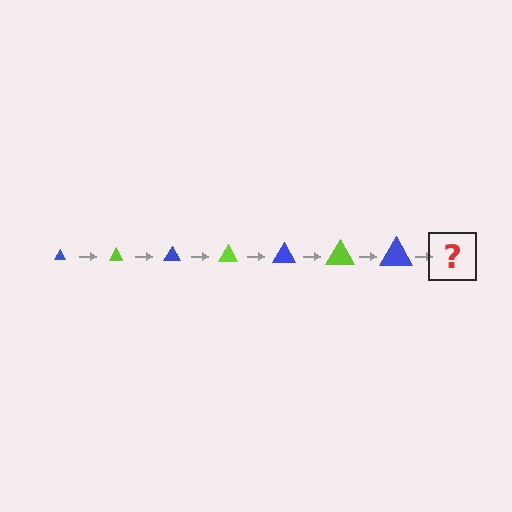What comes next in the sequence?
The next element should be a lime triangle, larger than the previous one.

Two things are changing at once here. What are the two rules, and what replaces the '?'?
The two rules are that the triangle grows larger each step and the color cycles through blue and lime. The '?' should be a lime triangle, larger than the previous one.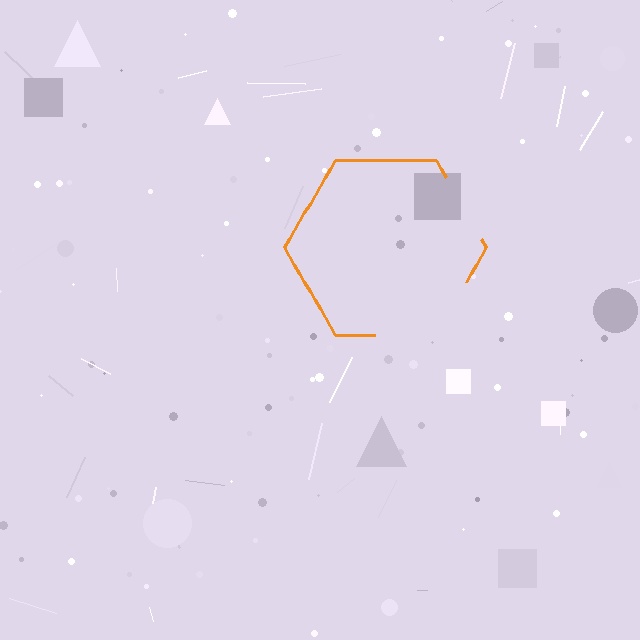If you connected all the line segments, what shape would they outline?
They would outline a hexagon.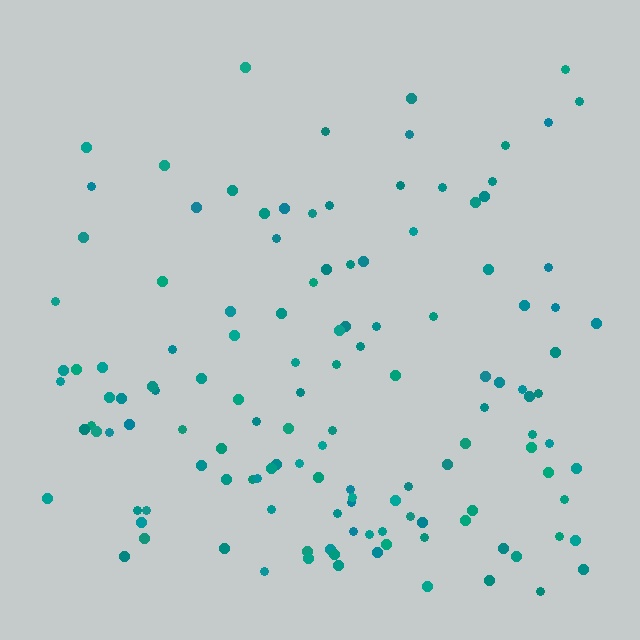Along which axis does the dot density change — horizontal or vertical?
Vertical.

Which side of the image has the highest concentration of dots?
The bottom.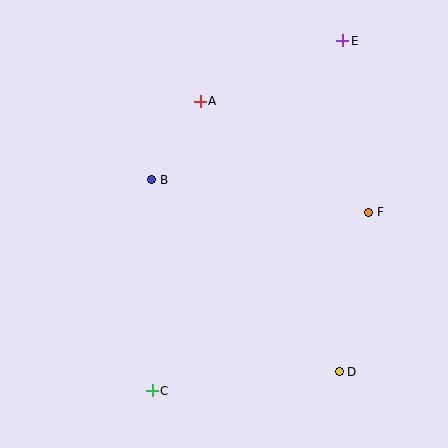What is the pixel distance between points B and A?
The distance between B and A is 92 pixels.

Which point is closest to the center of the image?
Point B at (152, 180) is closest to the center.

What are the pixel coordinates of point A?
Point A is at (200, 101).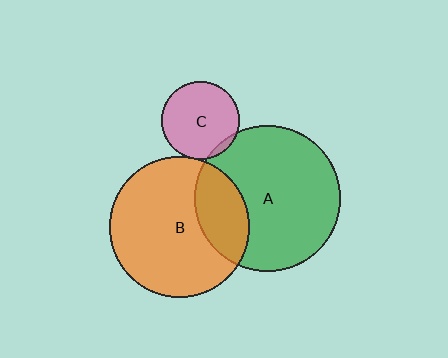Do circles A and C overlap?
Yes.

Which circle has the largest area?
Circle A (green).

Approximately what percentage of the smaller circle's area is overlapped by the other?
Approximately 5%.